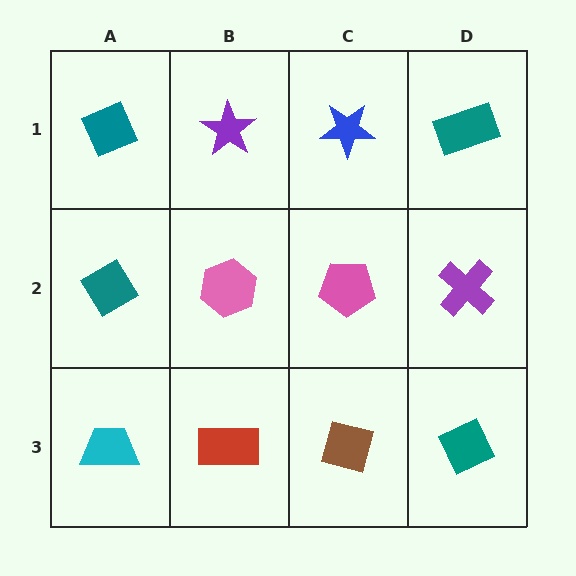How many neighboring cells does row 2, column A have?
3.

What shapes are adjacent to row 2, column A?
A teal diamond (row 1, column A), a cyan trapezoid (row 3, column A), a pink hexagon (row 2, column B).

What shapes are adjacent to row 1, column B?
A pink hexagon (row 2, column B), a teal diamond (row 1, column A), a blue star (row 1, column C).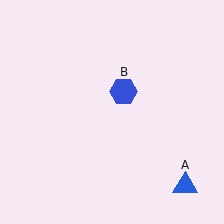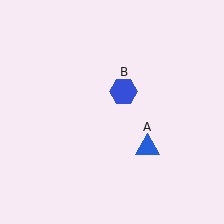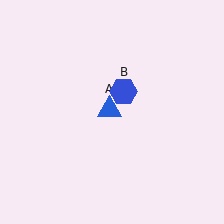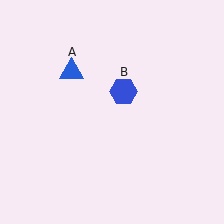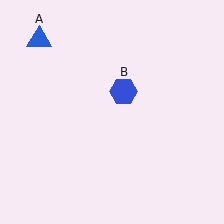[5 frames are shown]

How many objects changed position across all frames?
1 object changed position: blue triangle (object A).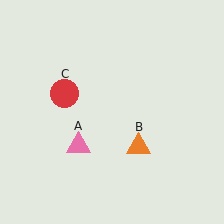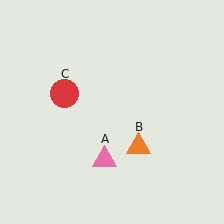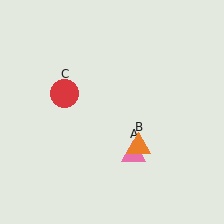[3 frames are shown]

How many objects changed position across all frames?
1 object changed position: pink triangle (object A).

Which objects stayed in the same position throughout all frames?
Orange triangle (object B) and red circle (object C) remained stationary.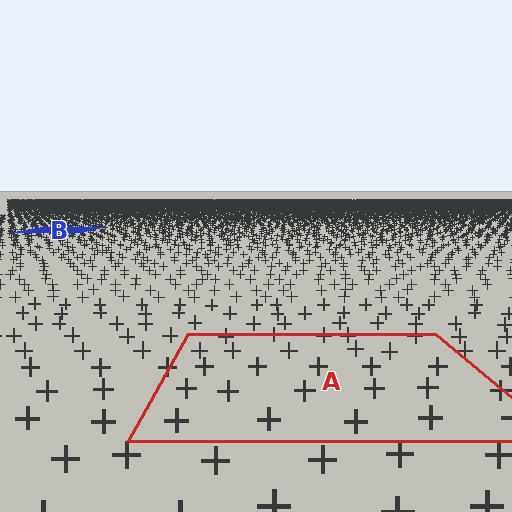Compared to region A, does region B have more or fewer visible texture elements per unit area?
Region B has more texture elements per unit area — they are packed more densely because it is farther away.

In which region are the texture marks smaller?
The texture marks are smaller in region B, because it is farther away.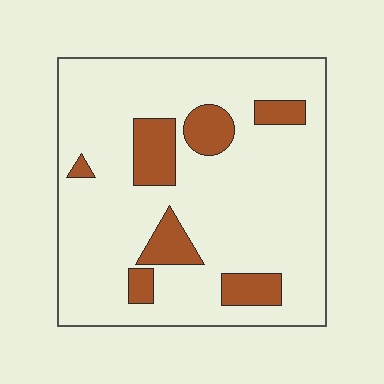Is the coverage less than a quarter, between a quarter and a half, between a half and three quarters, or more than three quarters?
Less than a quarter.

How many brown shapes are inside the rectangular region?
7.